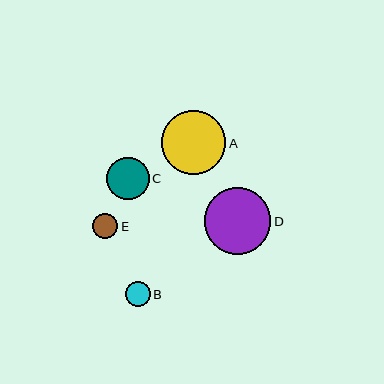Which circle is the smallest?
Circle E is the smallest with a size of approximately 25 pixels.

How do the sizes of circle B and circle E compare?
Circle B and circle E are approximately the same size.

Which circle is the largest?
Circle D is the largest with a size of approximately 66 pixels.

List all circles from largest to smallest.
From largest to smallest: D, A, C, B, E.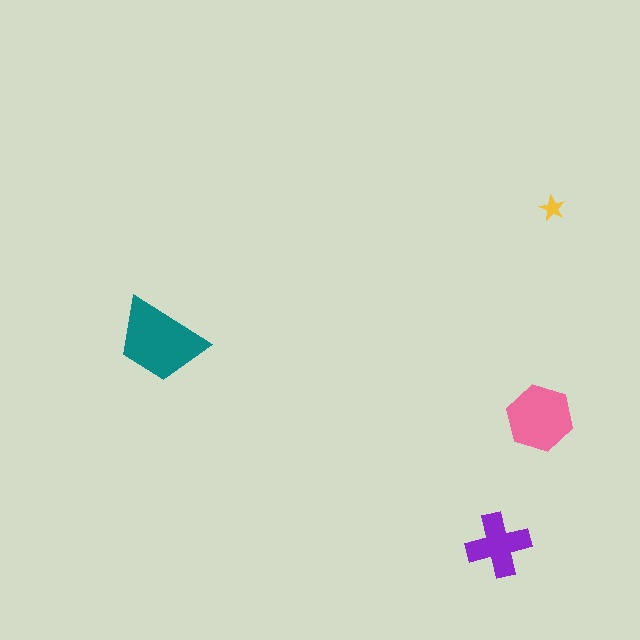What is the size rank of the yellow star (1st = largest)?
4th.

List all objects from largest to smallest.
The teal trapezoid, the pink hexagon, the purple cross, the yellow star.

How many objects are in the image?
There are 4 objects in the image.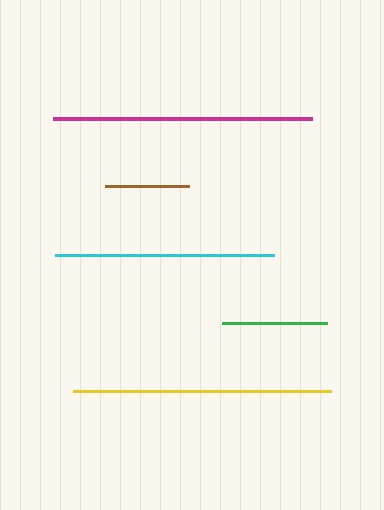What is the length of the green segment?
The green segment is approximately 105 pixels long.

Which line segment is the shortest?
The brown line is the shortest at approximately 84 pixels.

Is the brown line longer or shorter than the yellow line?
The yellow line is longer than the brown line.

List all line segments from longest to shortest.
From longest to shortest: magenta, yellow, cyan, green, brown.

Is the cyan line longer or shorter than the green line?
The cyan line is longer than the green line.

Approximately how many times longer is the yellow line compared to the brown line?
The yellow line is approximately 3.1 times the length of the brown line.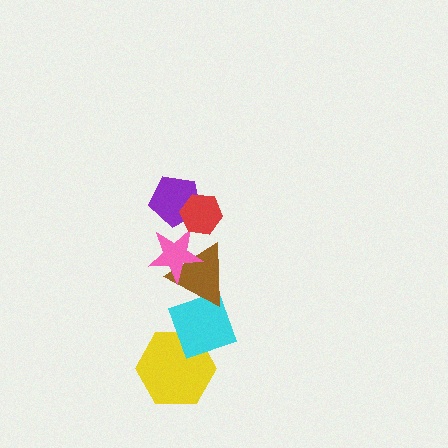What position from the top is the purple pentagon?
The purple pentagon is 2nd from the top.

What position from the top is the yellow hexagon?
The yellow hexagon is 6th from the top.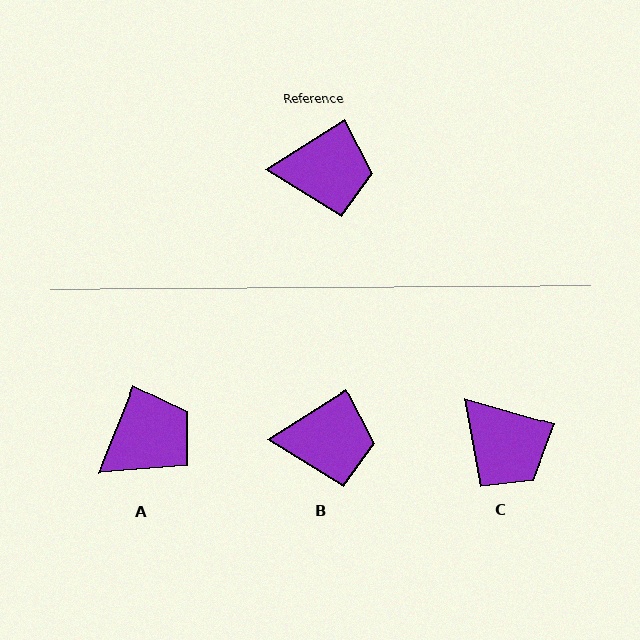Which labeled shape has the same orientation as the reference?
B.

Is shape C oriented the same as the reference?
No, it is off by about 48 degrees.